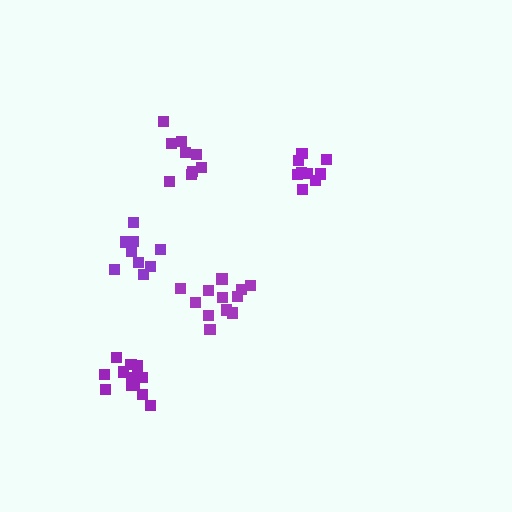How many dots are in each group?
Group 1: 9 dots, Group 2: 9 dots, Group 3: 12 dots, Group 4: 9 dots, Group 5: 15 dots (54 total).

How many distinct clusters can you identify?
There are 5 distinct clusters.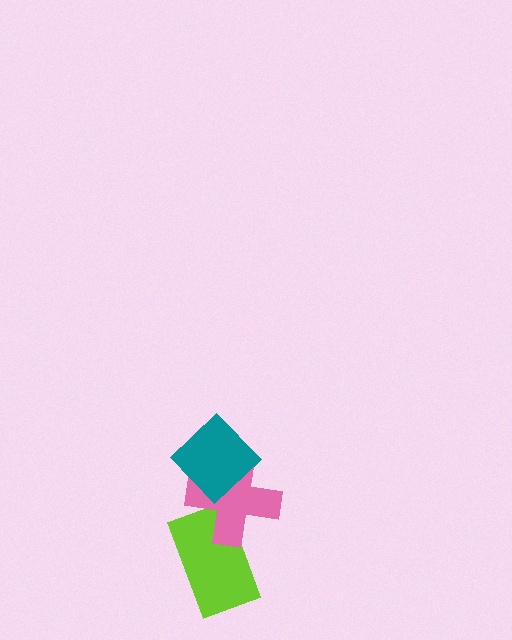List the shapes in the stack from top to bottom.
From top to bottom: the teal diamond, the pink cross, the lime rectangle.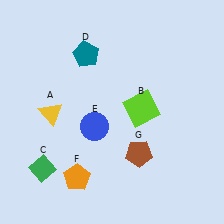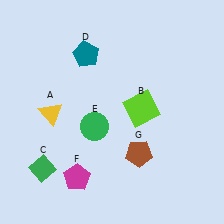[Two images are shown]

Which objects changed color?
E changed from blue to green. F changed from orange to magenta.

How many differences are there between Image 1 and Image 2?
There are 2 differences between the two images.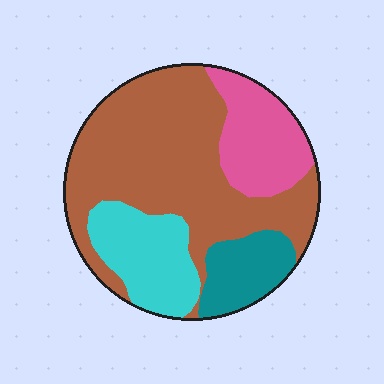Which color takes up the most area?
Brown, at roughly 55%.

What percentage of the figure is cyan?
Cyan takes up between a sixth and a third of the figure.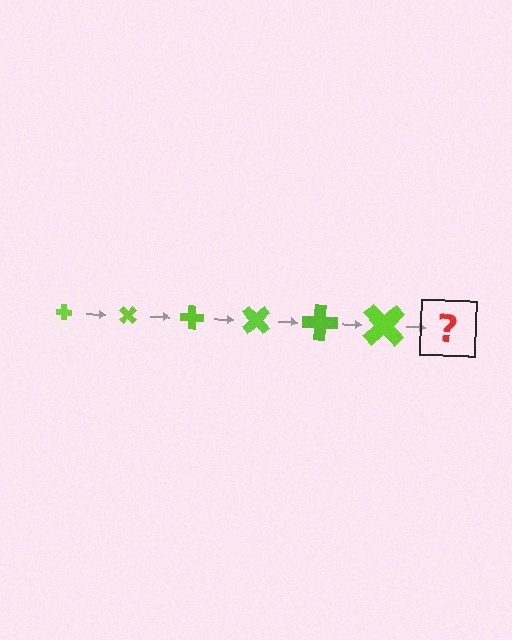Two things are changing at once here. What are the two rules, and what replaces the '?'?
The two rules are that the cross grows larger each step and it rotates 45 degrees each step. The '?' should be a cross, larger than the previous one and rotated 270 degrees from the start.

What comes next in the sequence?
The next element should be a cross, larger than the previous one and rotated 270 degrees from the start.